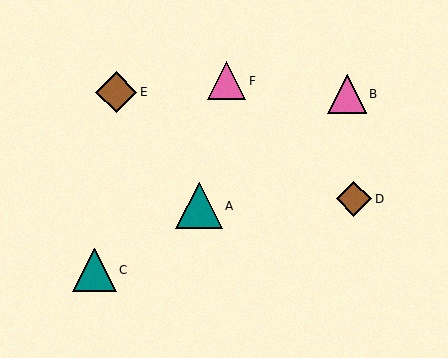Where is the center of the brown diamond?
The center of the brown diamond is at (354, 199).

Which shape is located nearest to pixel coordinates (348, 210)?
The brown diamond (labeled D) at (354, 199) is nearest to that location.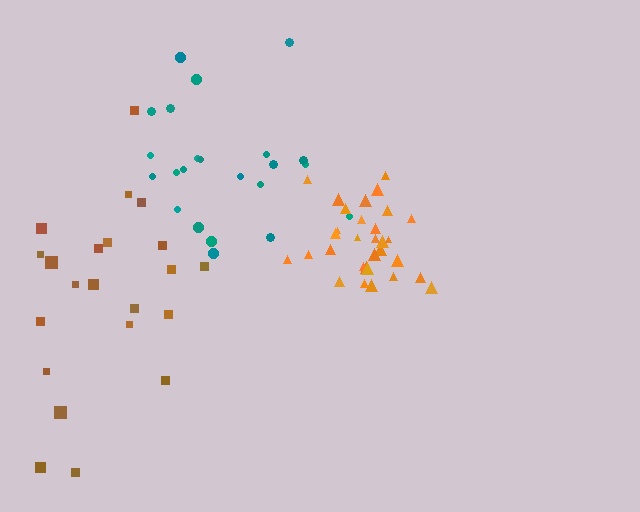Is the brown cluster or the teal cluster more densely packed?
Teal.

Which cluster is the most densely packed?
Orange.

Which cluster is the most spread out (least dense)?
Brown.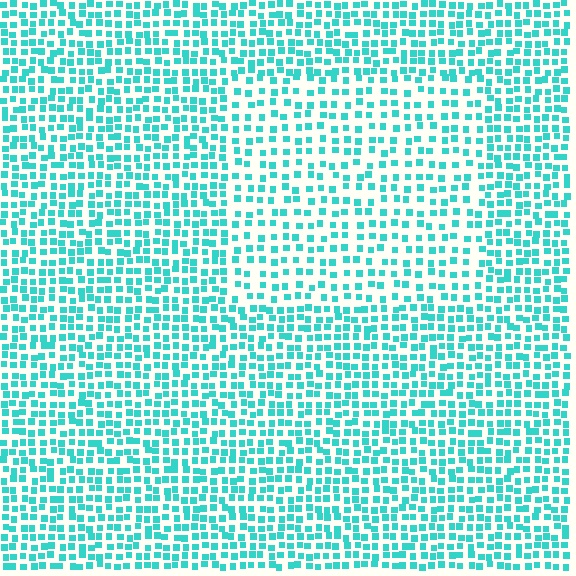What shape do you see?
I see a rectangle.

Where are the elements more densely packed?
The elements are more densely packed outside the rectangle boundary.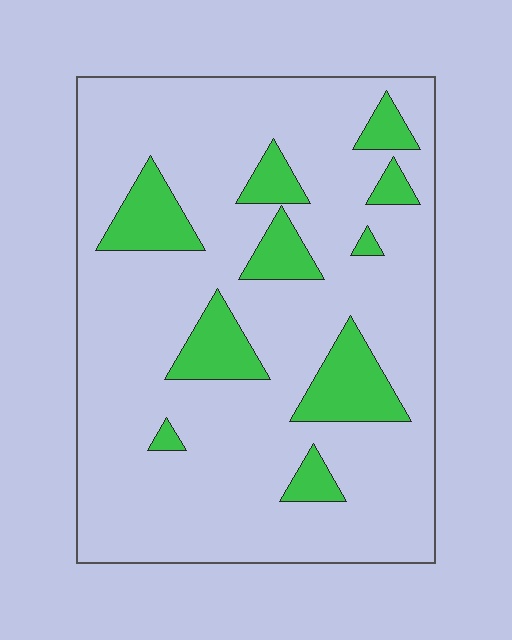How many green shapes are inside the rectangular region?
10.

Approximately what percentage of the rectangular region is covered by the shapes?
Approximately 15%.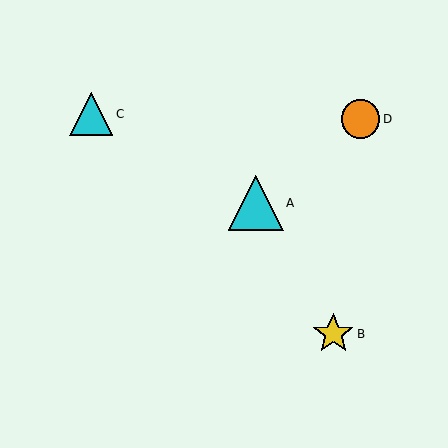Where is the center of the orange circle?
The center of the orange circle is at (360, 119).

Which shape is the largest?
The cyan triangle (labeled A) is the largest.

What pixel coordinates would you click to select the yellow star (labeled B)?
Click at (333, 334) to select the yellow star B.